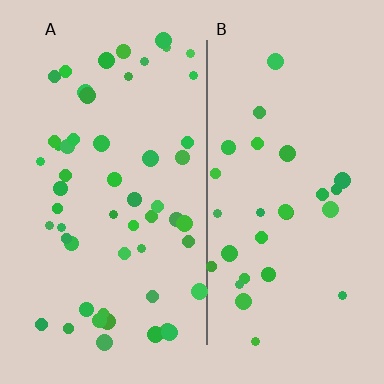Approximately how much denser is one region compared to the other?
Approximately 1.8× — region A over region B.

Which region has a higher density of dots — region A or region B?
A (the left).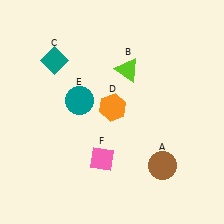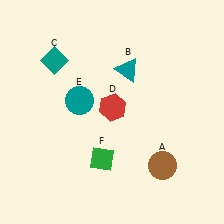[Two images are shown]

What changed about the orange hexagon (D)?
In Image 1, D is orange. In Image 2, it changed to red.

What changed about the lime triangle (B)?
In Image 1, B is lime. In Image 2, it changed to teal.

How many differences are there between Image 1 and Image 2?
There are 3 differences between the two images.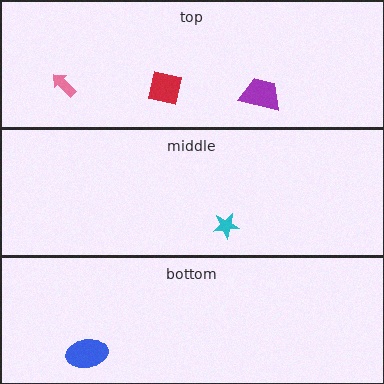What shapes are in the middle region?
The cyan star.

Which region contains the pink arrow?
The top region.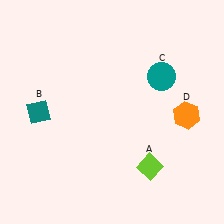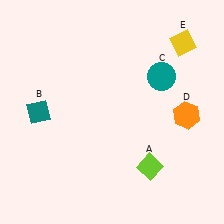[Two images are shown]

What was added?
A yellow diamond (E) was added in Image 2.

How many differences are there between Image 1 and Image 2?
There is 1 difference between the two images.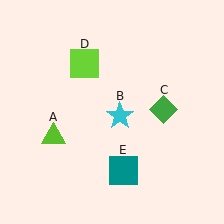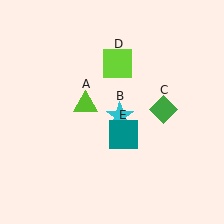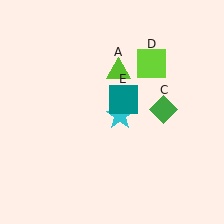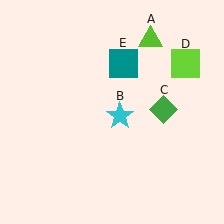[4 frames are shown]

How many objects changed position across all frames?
3 objects changed position: lime triangle (object A), lime square (object D), teal square (object E).